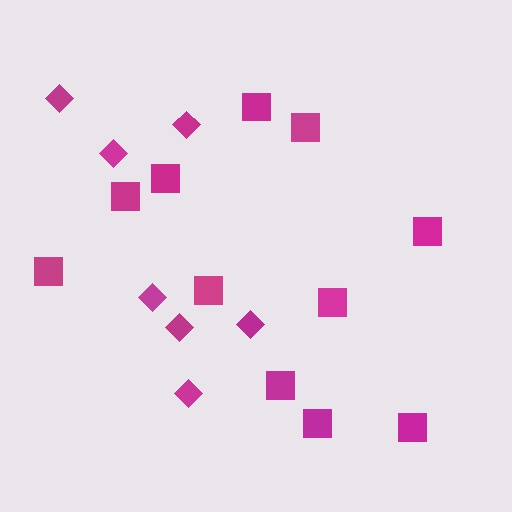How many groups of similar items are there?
There are 2 groups: one group of diamonds (7) and one group of squares (11).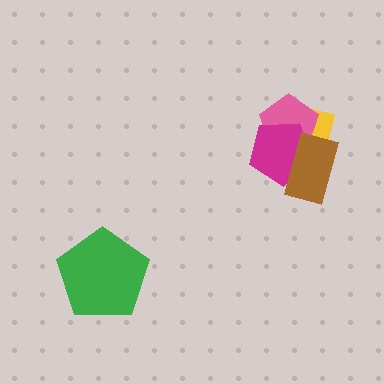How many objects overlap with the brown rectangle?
3 objects overlap with the brown rectangle.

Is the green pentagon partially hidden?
No, no other shape covers it.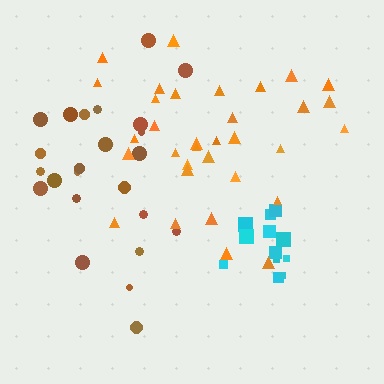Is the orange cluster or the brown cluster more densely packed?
Orange.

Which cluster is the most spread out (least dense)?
Brown.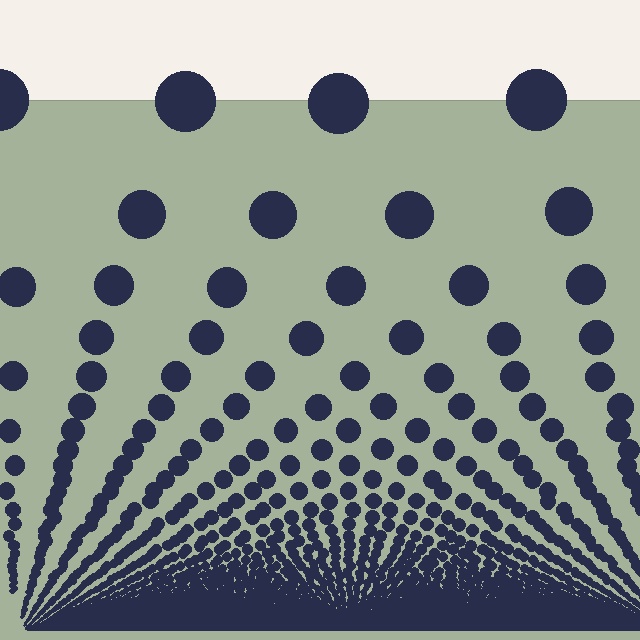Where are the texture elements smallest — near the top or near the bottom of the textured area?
Near the bottom.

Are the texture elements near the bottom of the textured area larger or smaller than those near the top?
Smaller. The gradient is inverted — elements near the bottom are smaller and denser.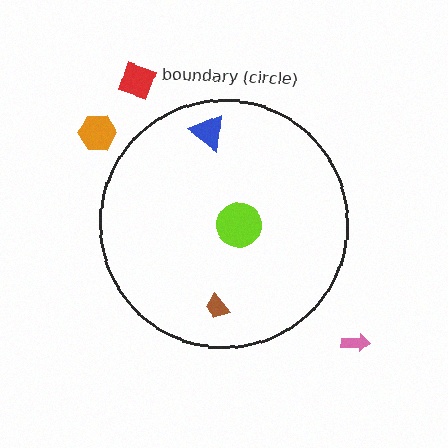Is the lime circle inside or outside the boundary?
Inside.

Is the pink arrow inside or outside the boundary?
Outside.